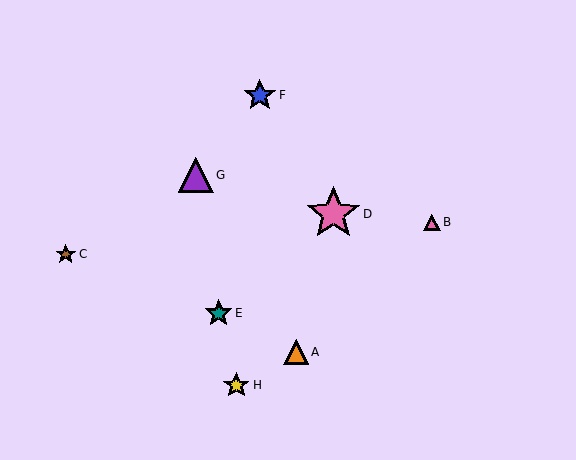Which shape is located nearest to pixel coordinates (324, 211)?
The pink star (labeled D) at (333, 214) is nearest to that location.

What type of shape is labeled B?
Shape B is a pink triangle.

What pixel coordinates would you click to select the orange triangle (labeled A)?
Click at (296, 352) to select the orange triangle A.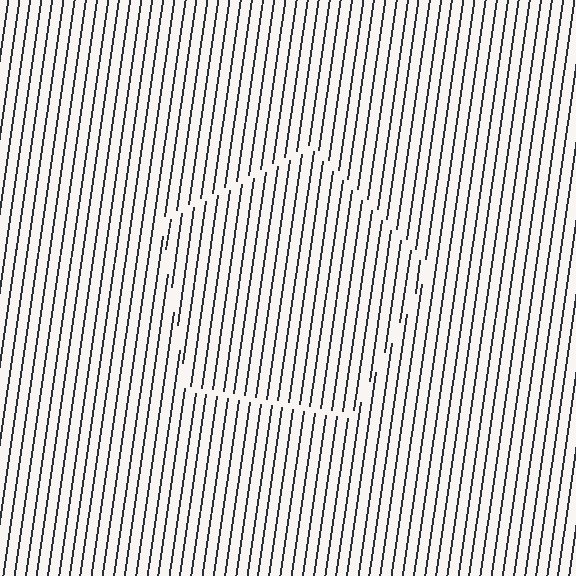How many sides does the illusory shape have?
5 sides — the line-ends trace a pentagon.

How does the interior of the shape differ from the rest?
The interior of the shape contains the same grating, shifted by half a period — the contour is defined by the phase discontinuity where line-ends from the inner and outer gratings abut.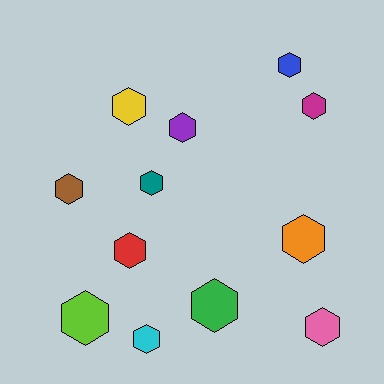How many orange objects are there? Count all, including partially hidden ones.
There is 1 orange object.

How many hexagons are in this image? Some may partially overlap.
There are 12 hexagons.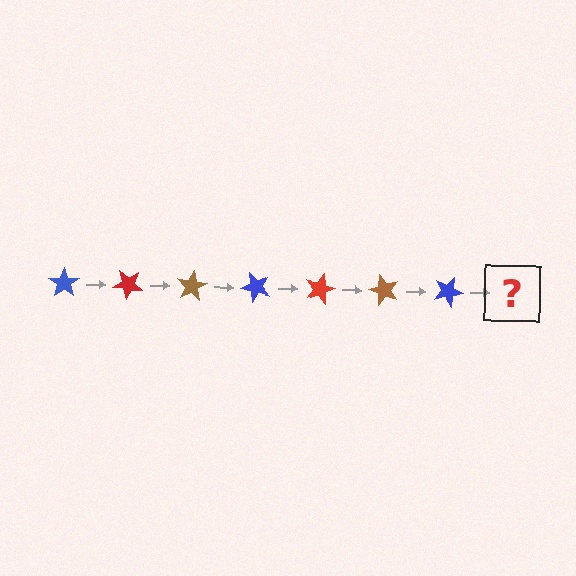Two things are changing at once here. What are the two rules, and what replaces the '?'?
The two rules are that it rotates 40 degrees each step and the color cycles through blue, red, and brown. The '?' should be a red star, rotated 280 degrees from the start.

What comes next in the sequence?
The next element should be a red star, rotated 280 degrees from the start.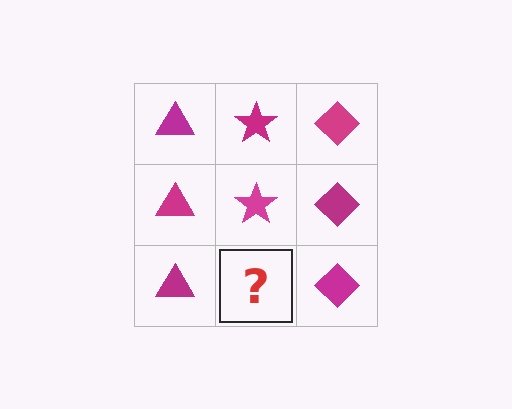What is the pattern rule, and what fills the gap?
The rule is that each column has a consistent shape. The gap should be filled with a magenta star.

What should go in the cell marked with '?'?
The missing cell should contain a magenta star.